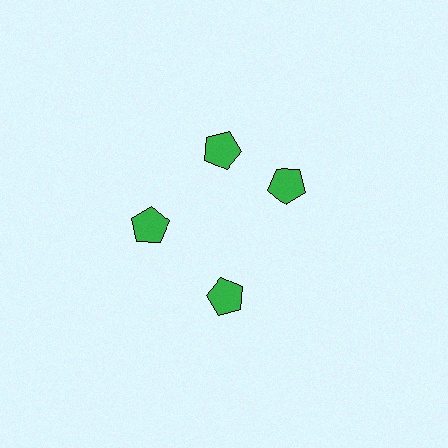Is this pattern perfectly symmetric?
No. The 4 green pentagons are arranged in a ring, but one element near the 3 o'clock position is rotated out of alignment along the ring, breaking the 4-fold rotational symmetry.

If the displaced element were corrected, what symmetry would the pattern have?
It would have 4-fold rotational symmetry — the pattern would map onto itself every 90 degrees.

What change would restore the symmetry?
The symmetry would be restored by rotating it back into even spacing with its neighbors so that all 4 pentagons sit at equal angles and equal distance from the center.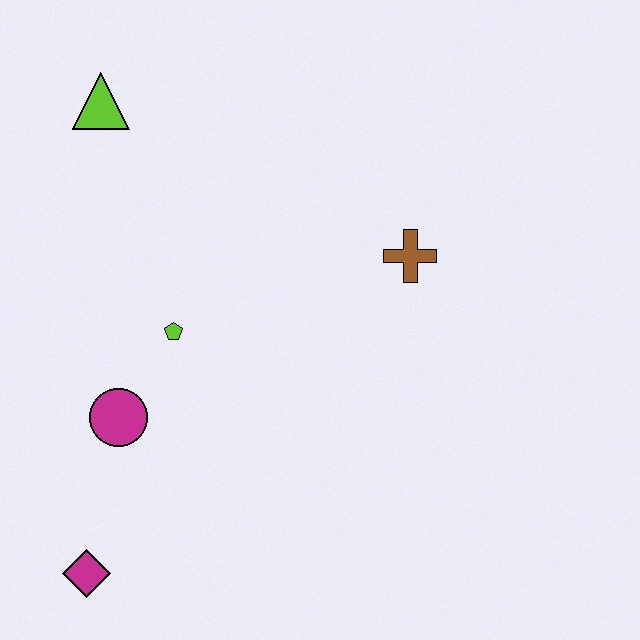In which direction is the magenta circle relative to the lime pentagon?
The magenta circle is below the lime pentagon.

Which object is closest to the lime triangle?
The lime pentagon is closest to the lime triangle.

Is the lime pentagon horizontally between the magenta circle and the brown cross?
Yes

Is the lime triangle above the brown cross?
Yes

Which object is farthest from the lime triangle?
The magenta diamond is farthest from the lime triangle.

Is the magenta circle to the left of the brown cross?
Yes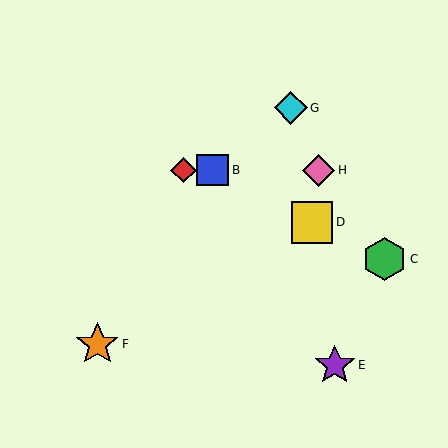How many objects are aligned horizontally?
3 objects (A, B, H) are aligned horizontally.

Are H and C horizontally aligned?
No, H is at y≈170 and C is at y≈259.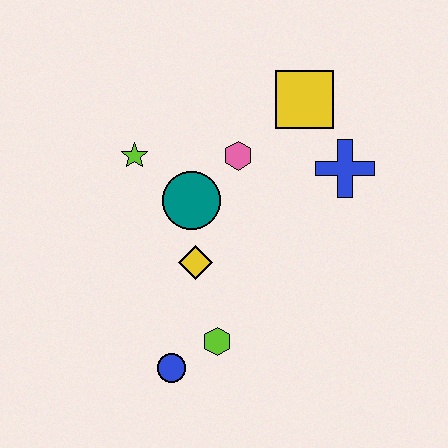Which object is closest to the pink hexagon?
The teal circle is closest to the pink hexagon.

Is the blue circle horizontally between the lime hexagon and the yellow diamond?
No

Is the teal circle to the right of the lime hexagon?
No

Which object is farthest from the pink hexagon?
The blue circle is farthest from the pink hexagon.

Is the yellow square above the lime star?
Yes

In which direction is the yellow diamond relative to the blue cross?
The yellow diamond is to the left of the blue cross.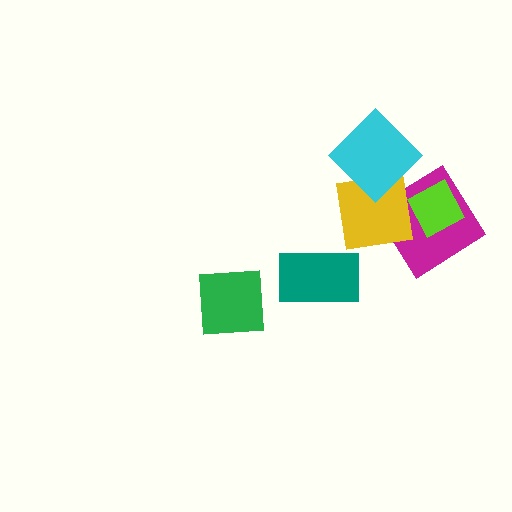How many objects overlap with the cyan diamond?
1 object overlaps with the cyan diamond.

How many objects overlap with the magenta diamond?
2 objects overlap with the magenta diamond.